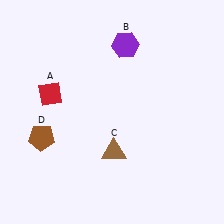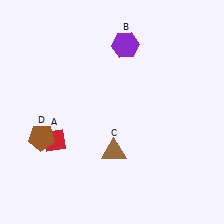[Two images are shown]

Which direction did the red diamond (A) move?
The red diamond (A) moved down.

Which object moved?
The red diamond (A) moved down.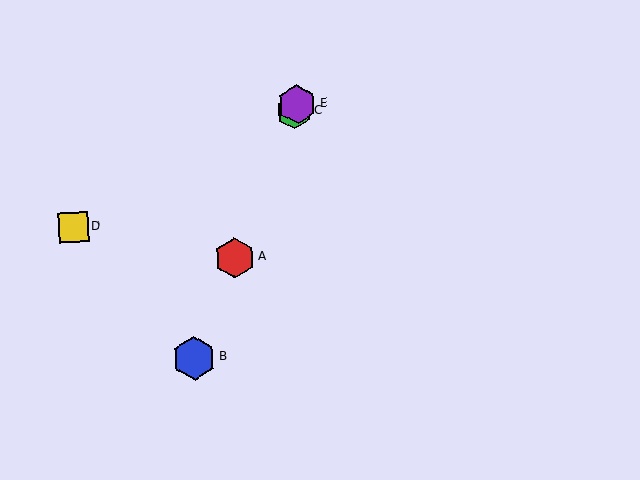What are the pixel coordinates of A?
Object A is at (235, 258).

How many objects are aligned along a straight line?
4 objects (A, B, C, E) are aligned along a straight line.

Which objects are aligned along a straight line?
Objects A, B, C, E are aligned along a straight line.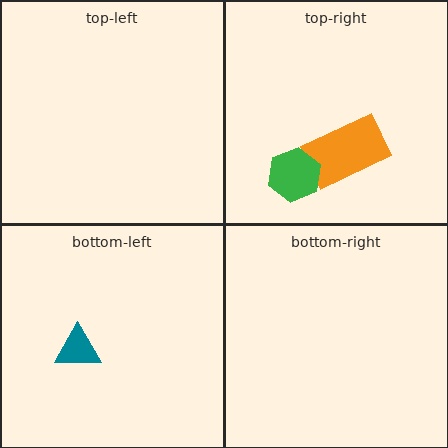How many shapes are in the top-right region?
2.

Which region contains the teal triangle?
The bottom-left region.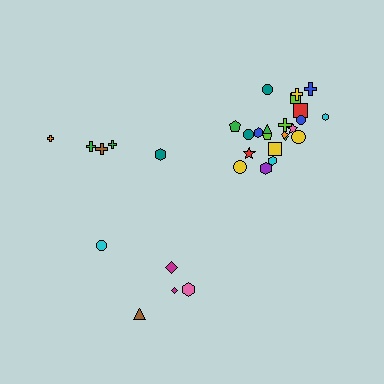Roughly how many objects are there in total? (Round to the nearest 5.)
Roughly 30 objects in total.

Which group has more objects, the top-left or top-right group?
The top-right group.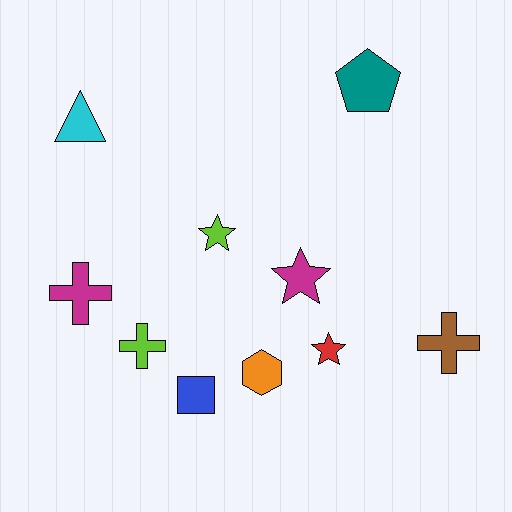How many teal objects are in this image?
There is 1 teal object.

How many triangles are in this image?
There is 1 triangle.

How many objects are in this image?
There are 10 objects.